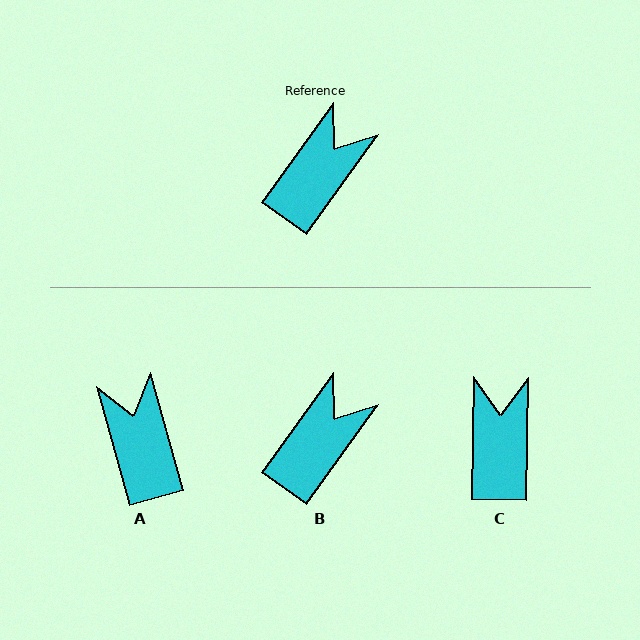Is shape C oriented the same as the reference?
No, it is off by about 35 degrees.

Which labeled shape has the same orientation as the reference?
B.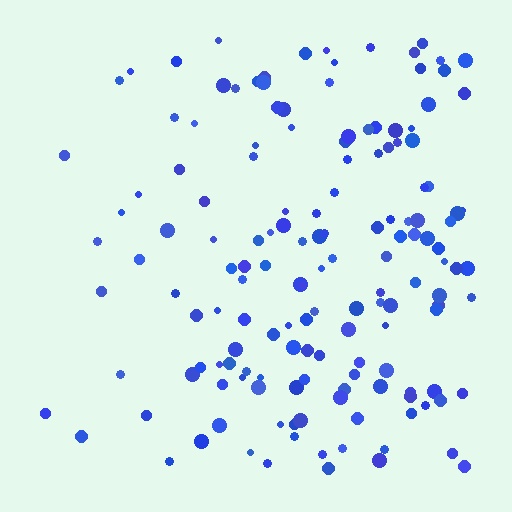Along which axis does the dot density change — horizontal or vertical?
Horizontal.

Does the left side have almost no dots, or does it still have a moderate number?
Still a moderate number, just noticeably fewer than the right.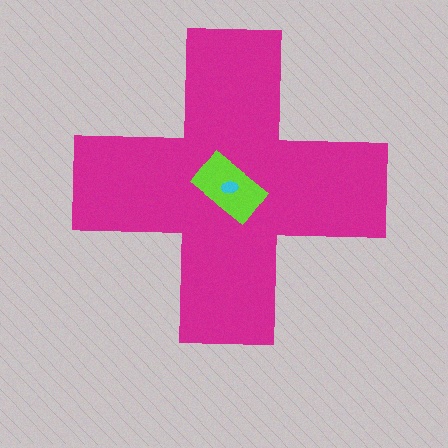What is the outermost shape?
The magenta cross.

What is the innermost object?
The cyan ellipse.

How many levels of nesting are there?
3.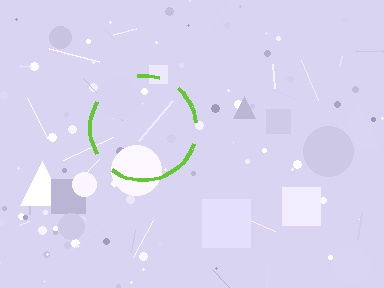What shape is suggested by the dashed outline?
The dashed outline suggests a circle.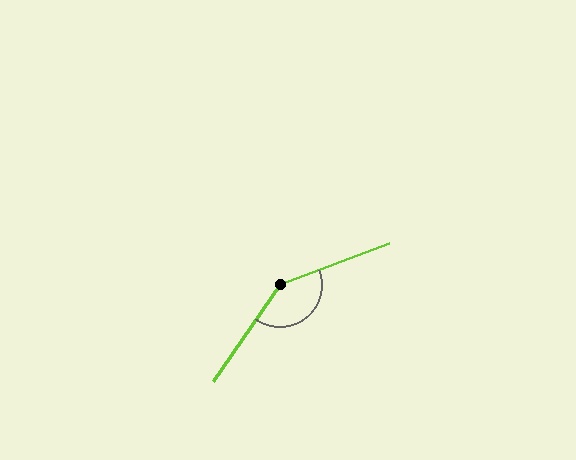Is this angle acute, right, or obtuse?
It is obtuse.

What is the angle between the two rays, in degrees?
Approximately 146 degrees.